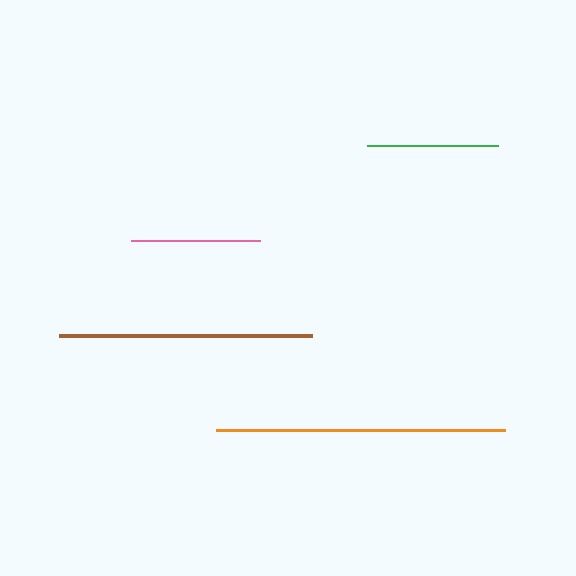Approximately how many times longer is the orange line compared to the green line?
The orange line is approximately 2.2 times the length of the green line.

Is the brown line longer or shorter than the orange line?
The orange line is longer than the brown line.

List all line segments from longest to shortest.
From longest to shortest: orange, brown, green, pink.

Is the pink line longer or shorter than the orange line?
The orange line is longer than the pink line.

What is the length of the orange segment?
The orange segment is approximately 289 pixels long.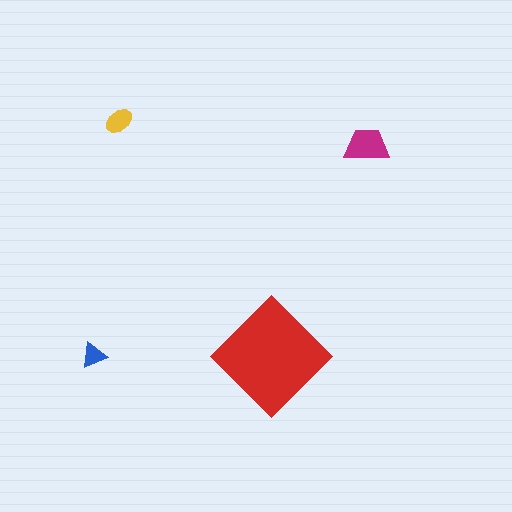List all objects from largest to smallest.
The red diamond, the magenta trapezoid, the yellow ellipse, the blue triangle.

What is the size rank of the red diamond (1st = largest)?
1st.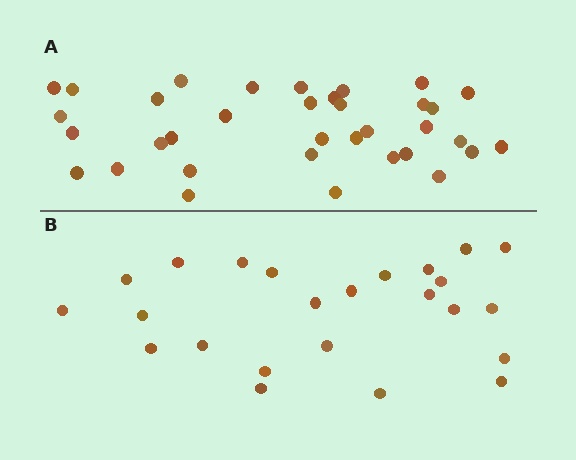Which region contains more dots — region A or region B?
Region A (the top region) has more dots.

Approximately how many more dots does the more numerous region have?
Region A has roughly 12 or so more dots than region B.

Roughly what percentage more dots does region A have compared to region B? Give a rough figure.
About 45% more.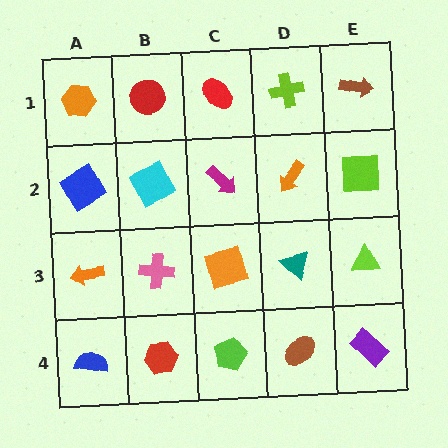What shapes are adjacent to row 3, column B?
A cyan square (row 2, column B), a red hexagon (row 4, column B), an orange arrow (row 3, column A), an orange square (row 3, column C).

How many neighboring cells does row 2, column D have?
4.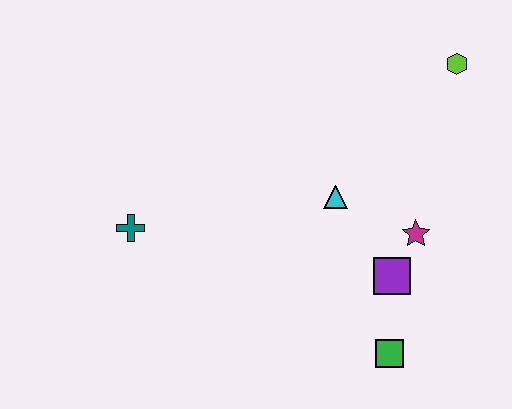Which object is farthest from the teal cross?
The lime hexagon is farthest from the teal cross.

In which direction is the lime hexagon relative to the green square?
The lime hexagon is above the green square.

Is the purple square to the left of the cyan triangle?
No